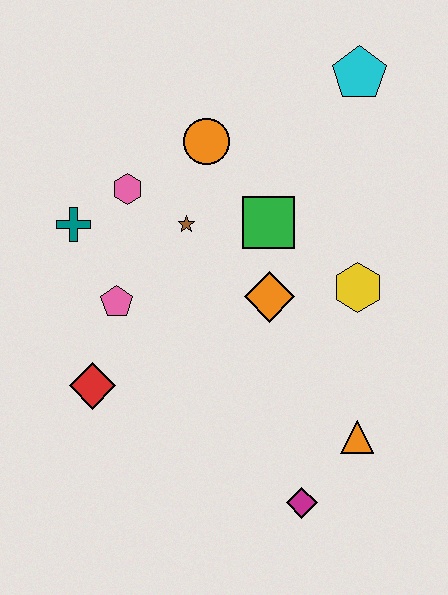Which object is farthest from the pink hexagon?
The magenta diamond is farthest from the pink hexagon.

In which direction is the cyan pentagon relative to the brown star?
The cyan pentagon is to the right of the brown star.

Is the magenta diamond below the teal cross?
Yes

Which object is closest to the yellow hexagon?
The orange diamond is closest to the yellow hexagon.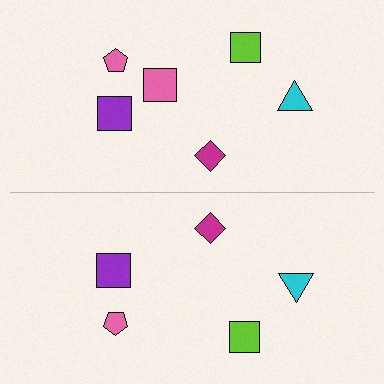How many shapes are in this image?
There are 11 shapes in this image.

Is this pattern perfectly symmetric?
No, the pattern is not perfectly symmetric. A pink square is missing from the bottom side.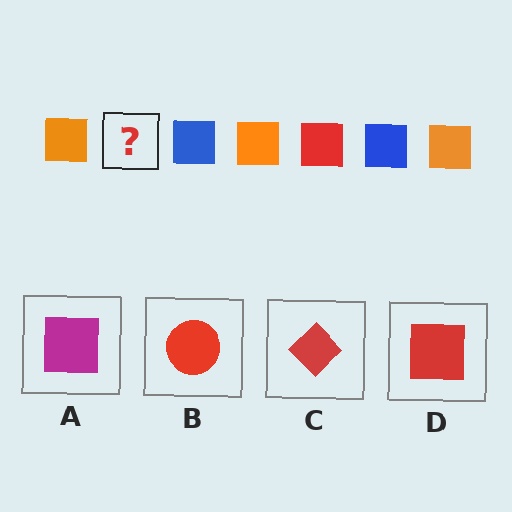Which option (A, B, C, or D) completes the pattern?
D.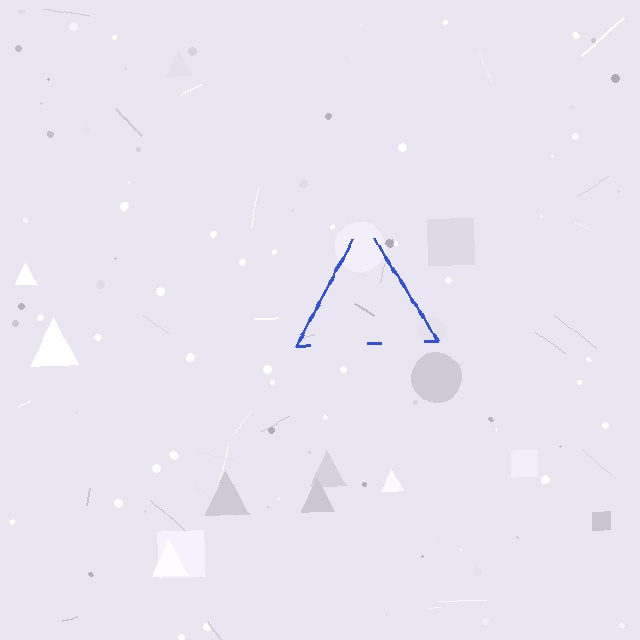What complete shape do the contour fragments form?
The contour fragments form a triangle.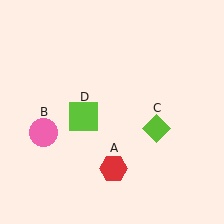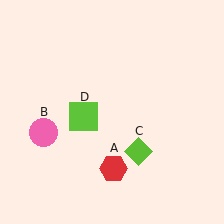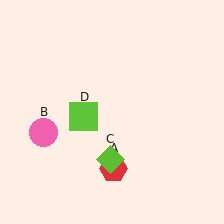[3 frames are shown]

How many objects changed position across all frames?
1 object changed position: lime diamond (object C).